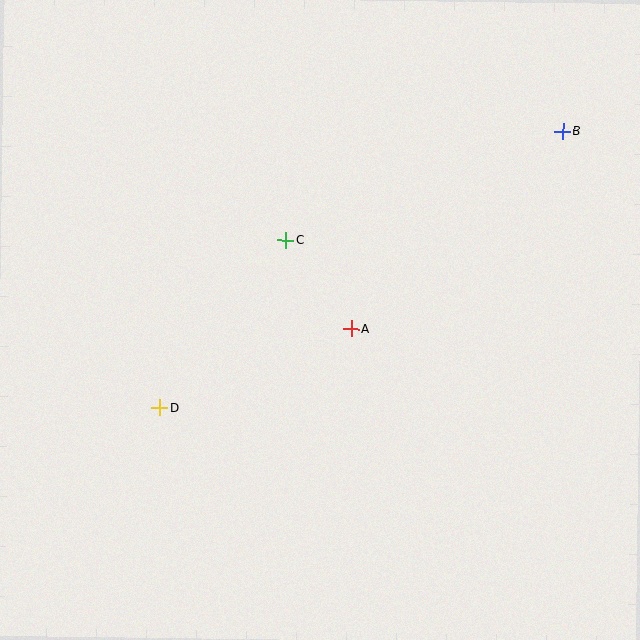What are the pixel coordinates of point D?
Point D is at (159, 408).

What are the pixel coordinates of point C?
Point C is at (286, 240).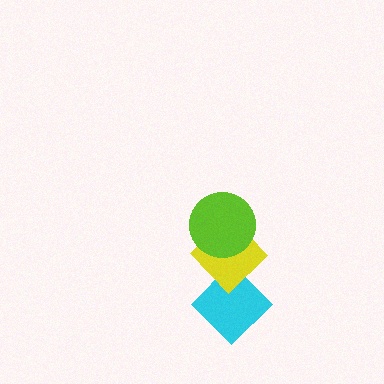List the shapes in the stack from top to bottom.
From top to bottom: the lime circle, the yellow diamond, the cyan diamond.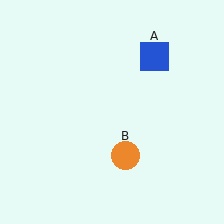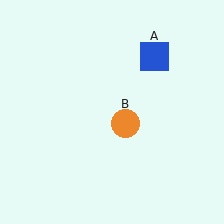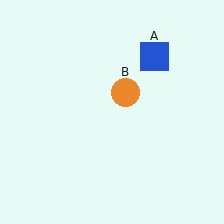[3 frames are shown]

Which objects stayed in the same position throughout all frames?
Blue square (object A) remained stationary.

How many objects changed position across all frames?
1 object changed position: orange circle (object B).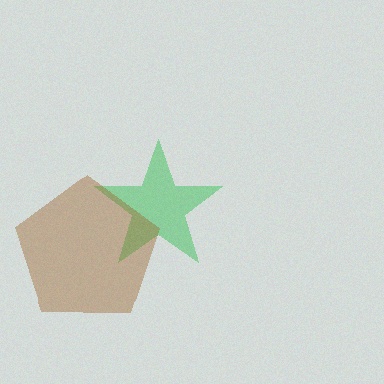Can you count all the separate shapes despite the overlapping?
Yes, there are 2 separate shapes.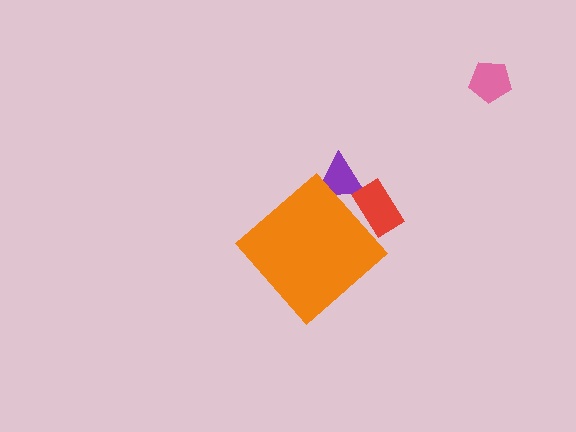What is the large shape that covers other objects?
An orange diamond.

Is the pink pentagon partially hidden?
No, the pink pentagon is fully visible.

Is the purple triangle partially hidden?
Yes, the purple triangle is partially hidden behind the orange diamond.